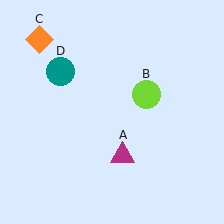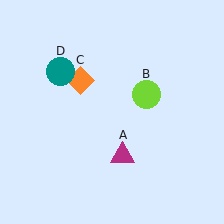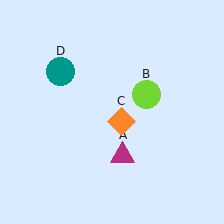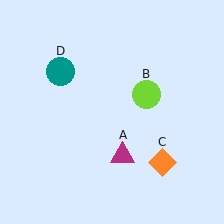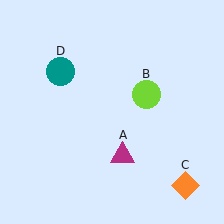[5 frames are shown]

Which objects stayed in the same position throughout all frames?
Magenta triangle (object A) and lime circle (object B) and teal circle (object D) remained stationary.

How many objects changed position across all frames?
1 object changed position: orange diamond (object C).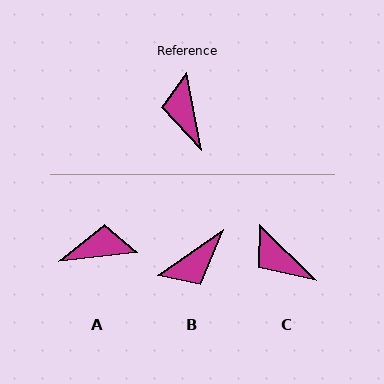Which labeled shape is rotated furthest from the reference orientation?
B, about 114 degrees away.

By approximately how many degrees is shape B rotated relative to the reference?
Approximately 114 degrees counter-clockwise.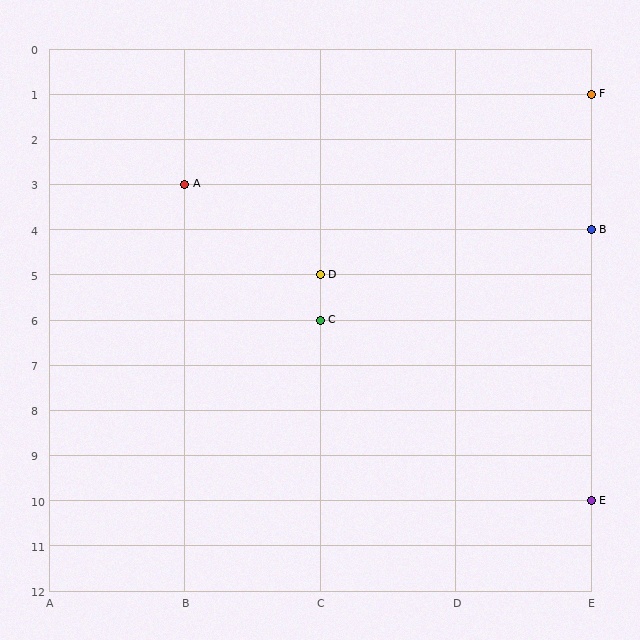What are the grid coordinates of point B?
Point B is at grid coordinates (E, 4).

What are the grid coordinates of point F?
Point F is at grid coordinates (E, 1).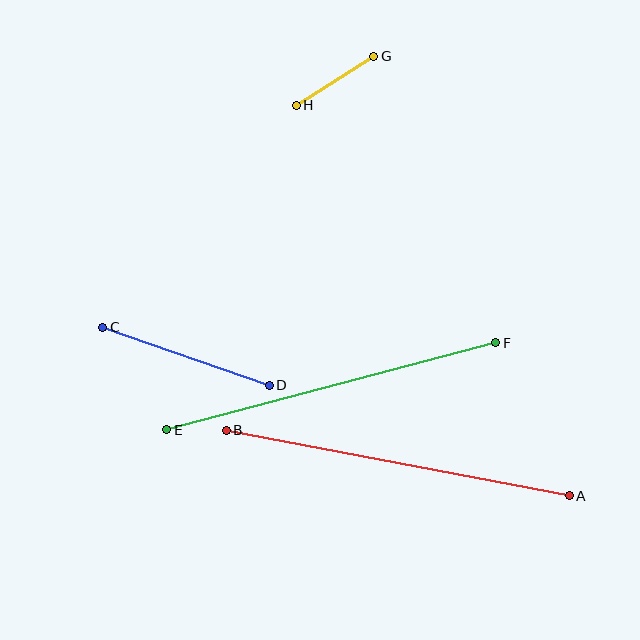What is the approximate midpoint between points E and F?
The midpoint is at approximately (331, 386) pixels.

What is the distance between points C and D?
The distance is approximately 177 pixels.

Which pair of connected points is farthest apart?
Points A and B are farthest apart.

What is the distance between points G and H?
The distance is approximately 92 pixels.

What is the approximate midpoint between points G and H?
The midpoint is at approximately (335, 81) pixels.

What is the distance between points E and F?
The distance is approximately 340 pixels.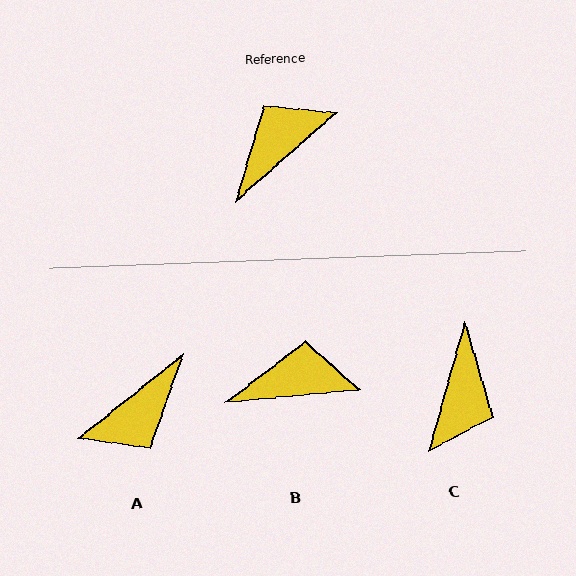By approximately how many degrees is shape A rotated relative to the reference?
Approximately 177 degrees counter-clockwise.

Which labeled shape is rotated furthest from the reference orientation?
A, about 177 degrees away.